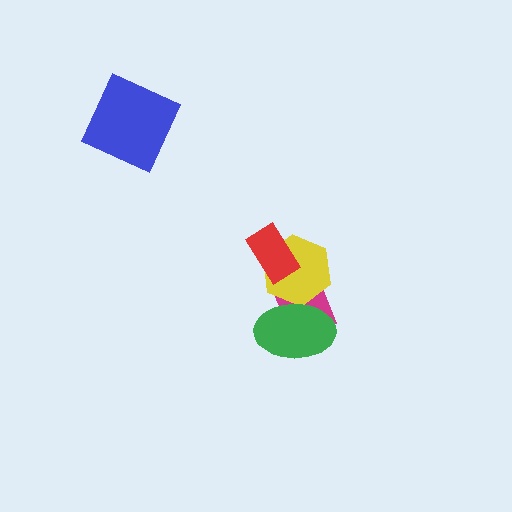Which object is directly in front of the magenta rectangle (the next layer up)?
The yellow hexagon is directly in front of the magenta rectangle.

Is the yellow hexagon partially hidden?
Yes, it is partially covered by another shape.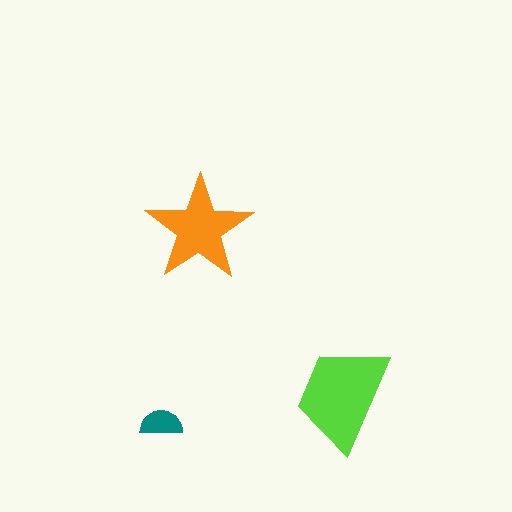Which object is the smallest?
The teal semicircle.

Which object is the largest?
The lime trapezoid.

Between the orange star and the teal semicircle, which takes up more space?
The orange star.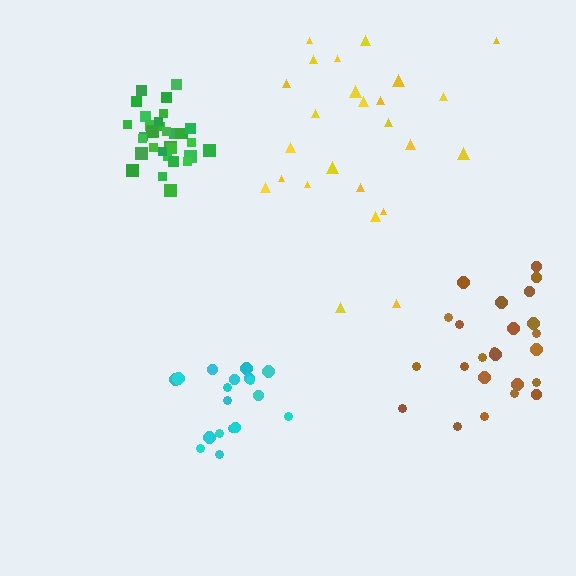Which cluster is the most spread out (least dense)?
Yellow.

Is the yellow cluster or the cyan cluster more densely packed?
Cyan.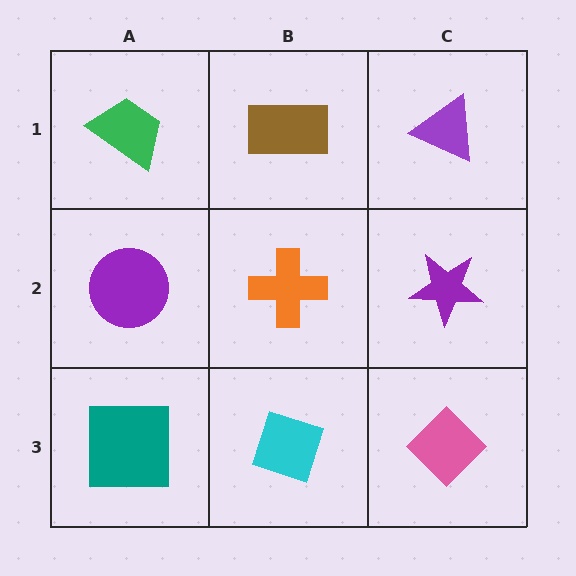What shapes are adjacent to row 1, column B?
An orange cross (row 2, column B), a green trapezoid (row 1, column A), a purple triangle (row 1, column C).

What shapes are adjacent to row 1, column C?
A purple star (row 2, column C), a brown rectangle (row 1, column B).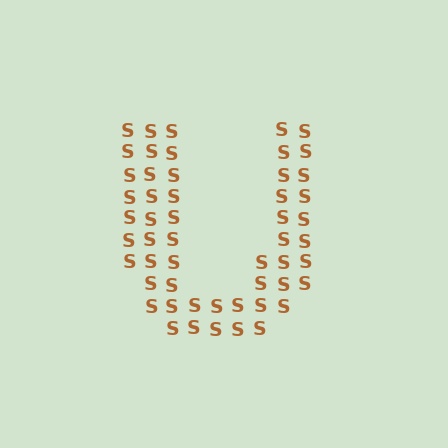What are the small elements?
The small elements are letter S's.